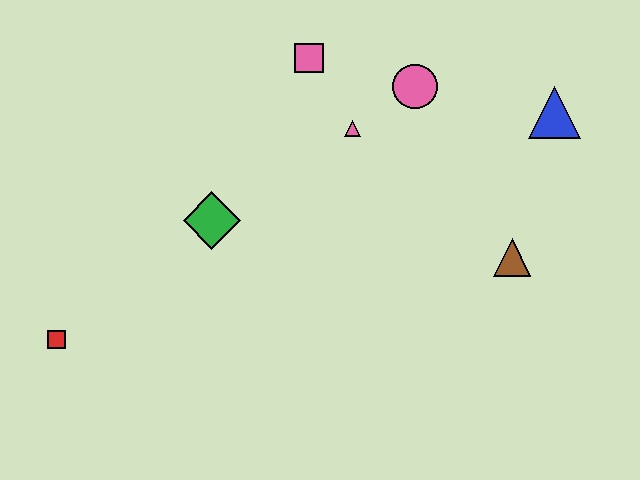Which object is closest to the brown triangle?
The blue triangle is closest to the brown triangle.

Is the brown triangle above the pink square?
No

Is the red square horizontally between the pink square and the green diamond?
No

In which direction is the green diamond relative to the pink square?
The green diamond is below the pink square.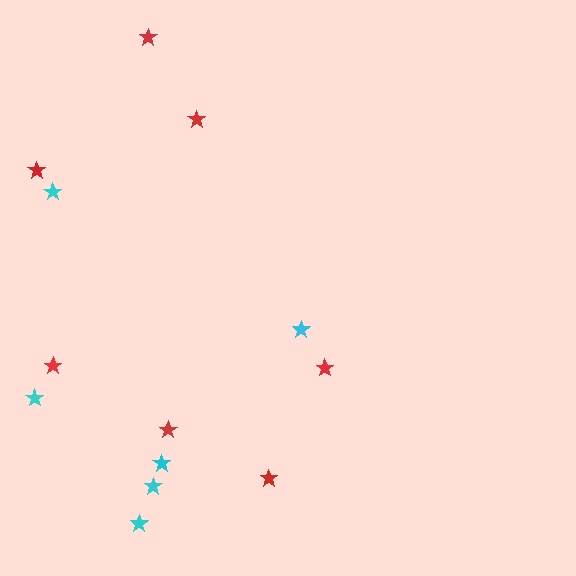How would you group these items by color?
There are 2 groups: one group of red stars (7) and one group of cyan stars (6).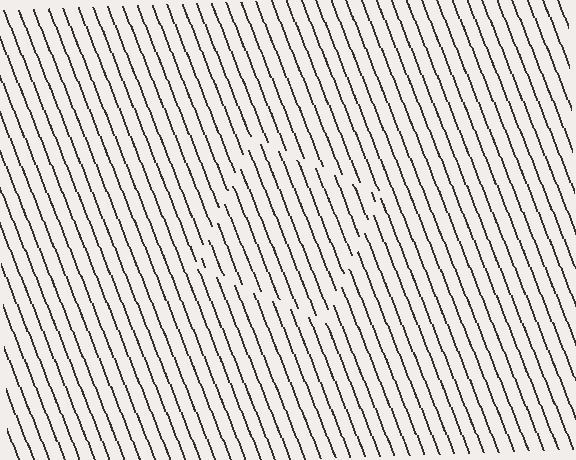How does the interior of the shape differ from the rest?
The interior of the shape contains the same grating, shifted by half a period — the contour is defined by the phase discontinuity where line-ends from the inner and outer gratings abut.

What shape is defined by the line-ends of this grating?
An illusory square. The interior of the shape contains the same grating, shifted by half a period — the contour is defined by the phase discontinuity where line-ends from the inner and outer gratings abut.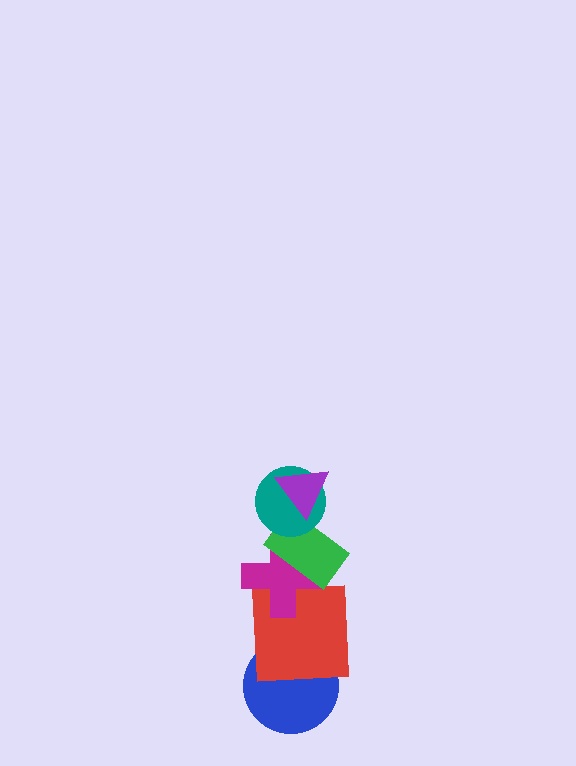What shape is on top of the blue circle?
The red square is on top of the blue circle.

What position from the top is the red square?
The red square is 5th from the top.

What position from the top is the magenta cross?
The magenta cross is 4th from the top.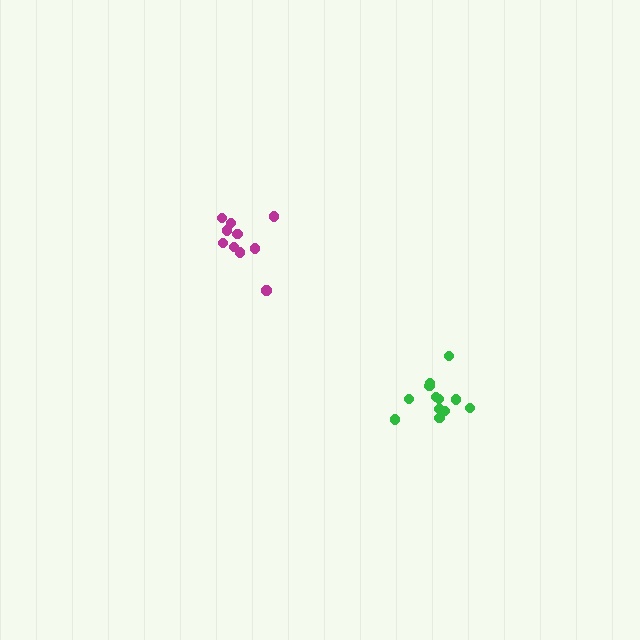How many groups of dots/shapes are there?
There are 2 groups.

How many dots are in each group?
Group 1: 12 dots, Group 2: 10 dots (22 total).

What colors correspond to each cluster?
The clusters are colored: green, magenta.